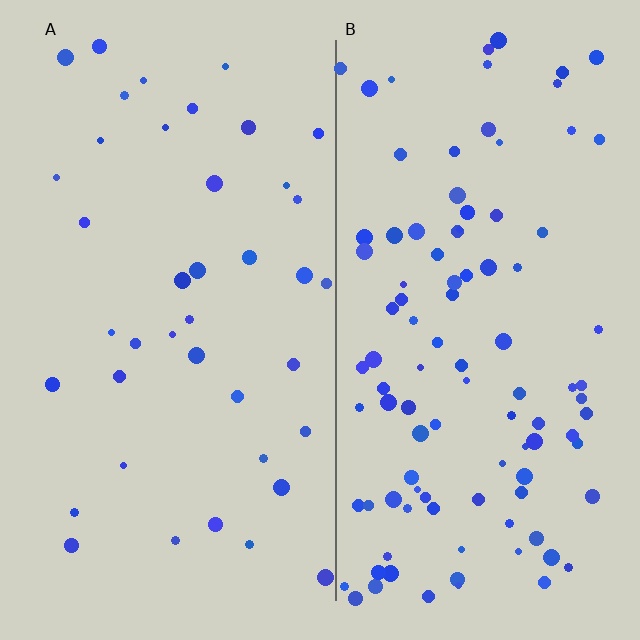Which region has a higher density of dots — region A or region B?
B (the right).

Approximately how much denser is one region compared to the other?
Approximately 2.5× — region B over region A.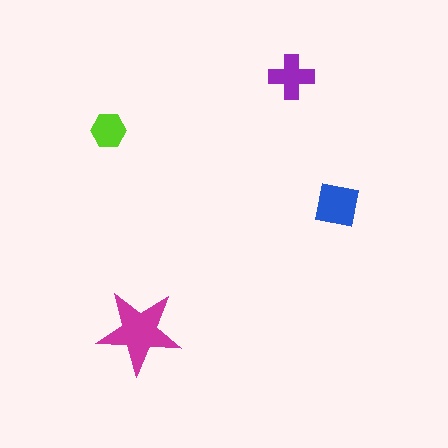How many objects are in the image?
There are 4 objects in the image.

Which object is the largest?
The magenta star.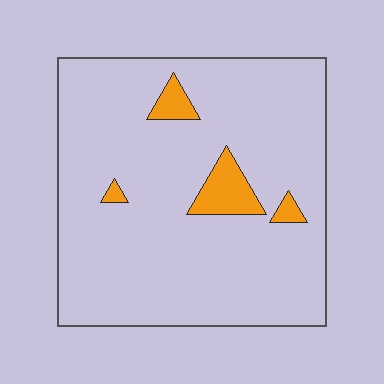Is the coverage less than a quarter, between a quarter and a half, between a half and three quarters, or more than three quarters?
Less than a quarter.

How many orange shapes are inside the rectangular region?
4.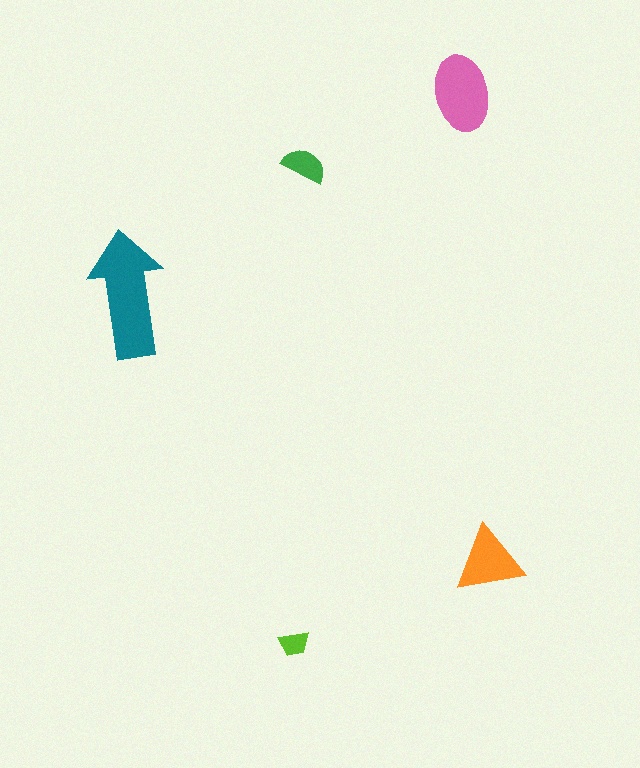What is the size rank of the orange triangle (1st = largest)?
3rd.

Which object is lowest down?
The lime trapezoid is bottommost.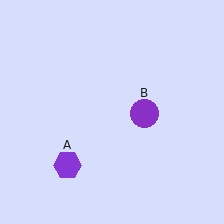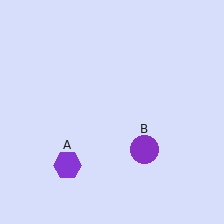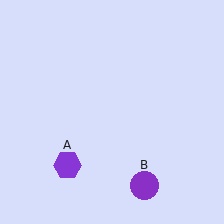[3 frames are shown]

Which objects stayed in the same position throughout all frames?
Purple hexagon (object A) remained stationary.